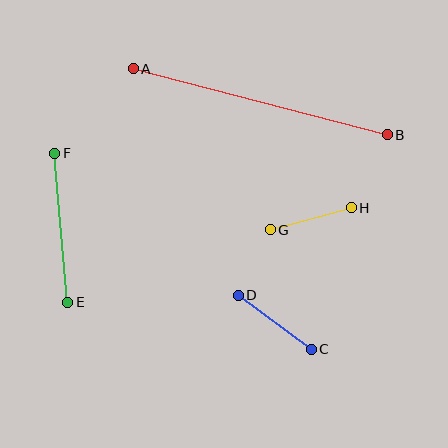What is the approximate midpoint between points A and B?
The midpoint is at approximately (260, 102) pixels.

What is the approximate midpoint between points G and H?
The midpoint is at approximately (311, 219) pixels.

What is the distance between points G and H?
The distance is approximately 84 pixels.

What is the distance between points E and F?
The distance is approximately 150 pixels.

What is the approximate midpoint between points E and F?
The midpoint is at approximately (61, 228) pixels.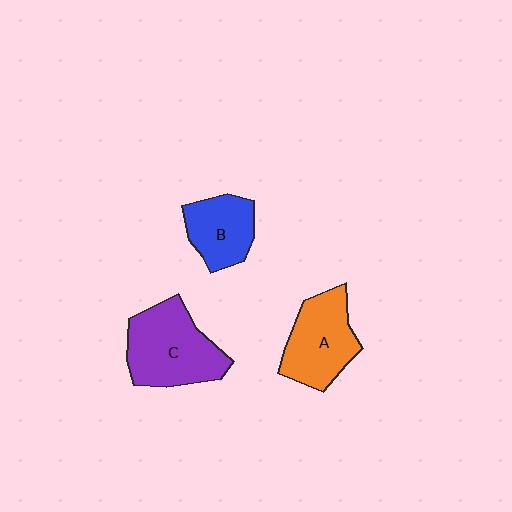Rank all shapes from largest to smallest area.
From largest to smallest: C (purple), A (orange), B (blue).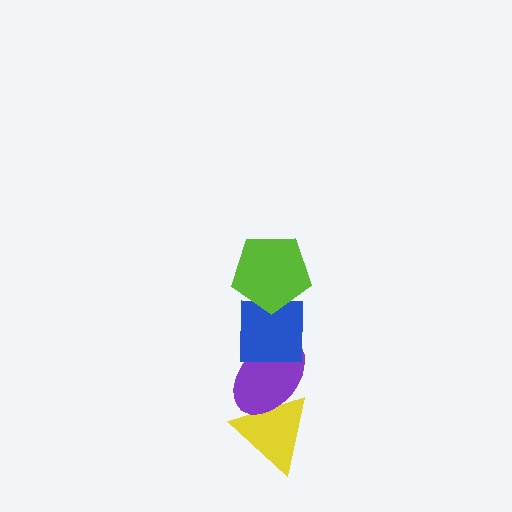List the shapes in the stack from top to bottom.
From top to bottom: the lime pentagon, the blue square, the purple ellipse, the yellow triangle.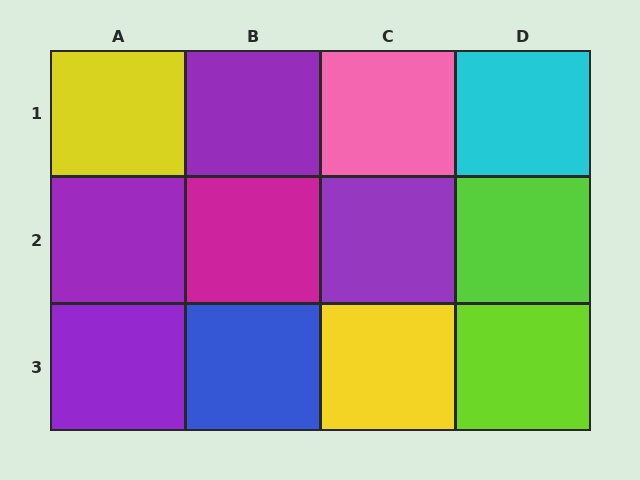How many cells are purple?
4 cells are purple.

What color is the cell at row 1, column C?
Pink.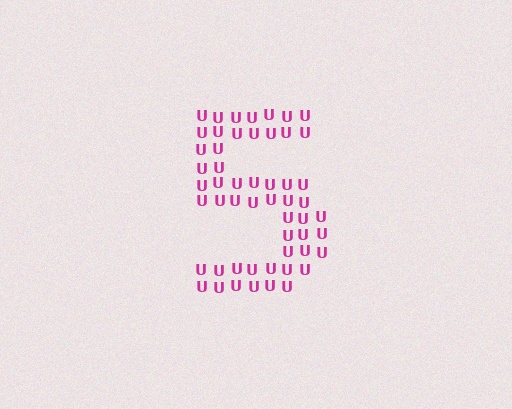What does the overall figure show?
The overall figure shows the digit 5.